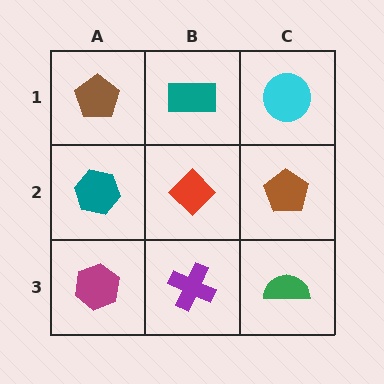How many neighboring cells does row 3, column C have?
2.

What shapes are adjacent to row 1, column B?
A red diamond (row 2, column B), a brown pentagon (row 1, column A), a cyan circle (row 1, column C).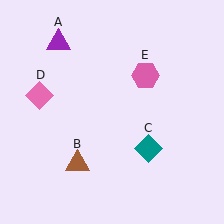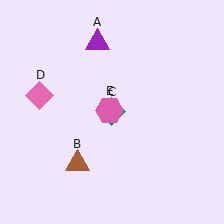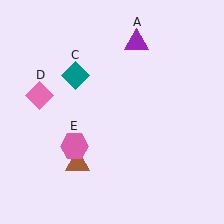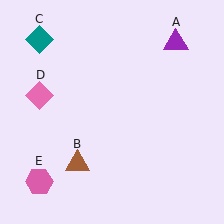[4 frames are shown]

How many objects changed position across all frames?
3 objects changed position: purple triangle (object A), teal diamond (object C), pink hexagon (object E).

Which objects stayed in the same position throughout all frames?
Brown triangle (object B) and pink diamond (object D) remained stationary.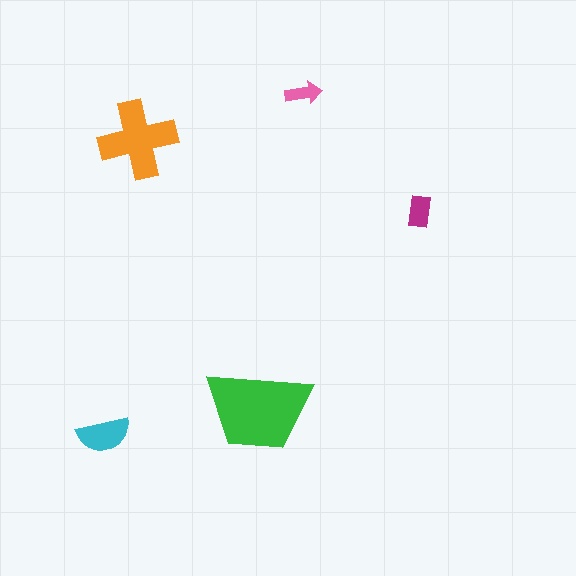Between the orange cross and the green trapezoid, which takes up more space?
The green trapezoid.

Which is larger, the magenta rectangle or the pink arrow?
The magenta rectangle.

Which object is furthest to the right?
The magenta rectangle is rightmost.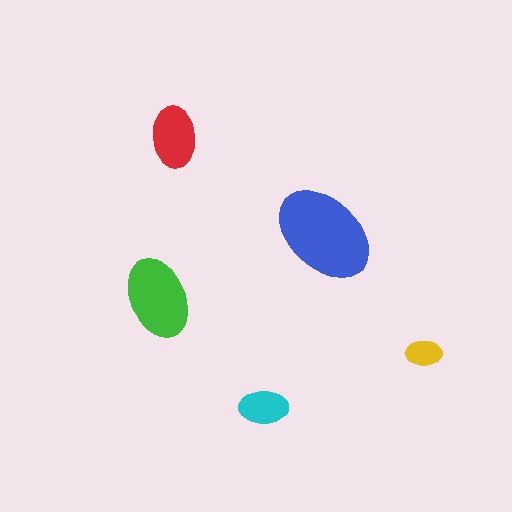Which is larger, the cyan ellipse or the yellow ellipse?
The cyan one.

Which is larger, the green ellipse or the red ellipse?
The green one.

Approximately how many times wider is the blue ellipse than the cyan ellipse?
About 2 times wider.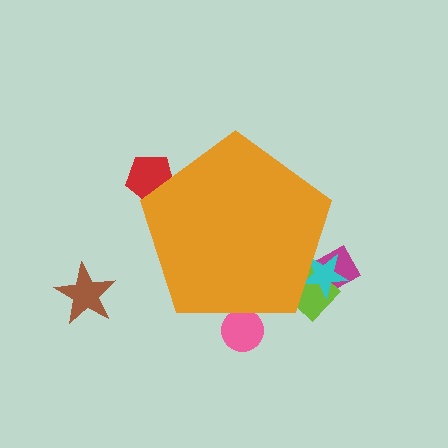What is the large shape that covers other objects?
An orange pentagon.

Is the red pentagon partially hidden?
Yes, the red pentagon is partially hidden behind the orange pentagon.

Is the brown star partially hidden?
No, the brown star is fully visible.